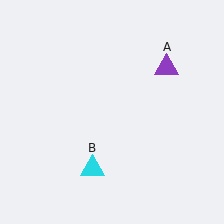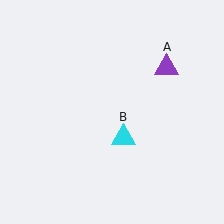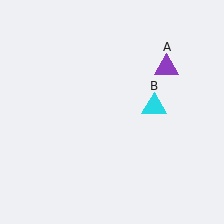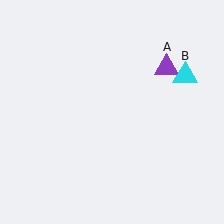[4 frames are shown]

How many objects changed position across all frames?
1 object changed position: cyan triangle (object B).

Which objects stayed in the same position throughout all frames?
Purple triangle (object A) remained stationary.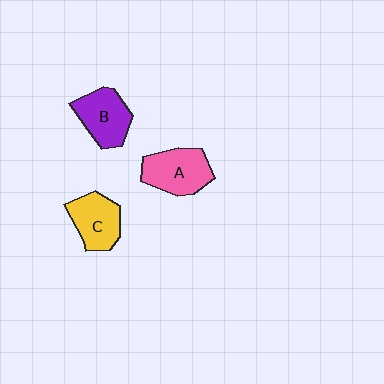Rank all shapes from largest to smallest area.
From largest to smallest: A (pink), B (purple), C (yellow).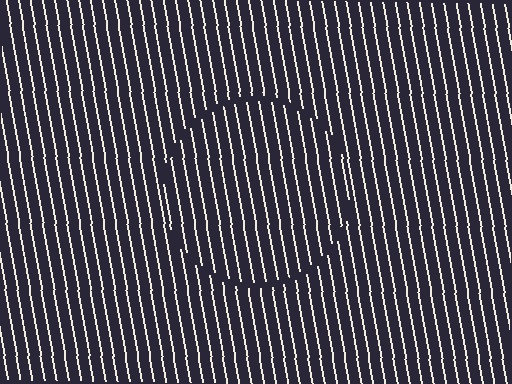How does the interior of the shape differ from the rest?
The interior of the shape contains the same grating, shifted by half a period — the contour is defined by the phase discontinuity where line-ends from the inner and outer gratings abut.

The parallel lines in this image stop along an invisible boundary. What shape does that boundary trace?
An illusory circle. The interior of the shape contains the same grating, shifted by half a period — the contour is defined by the phase discontinuity where line-ends from the inner and outer gratings abut.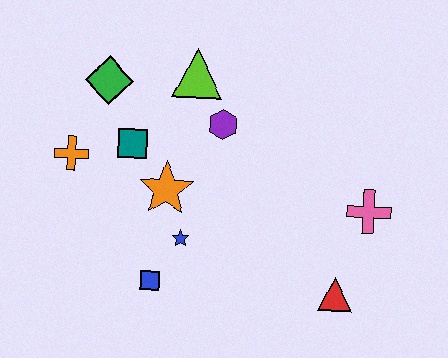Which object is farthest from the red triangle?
The green diamond is farthest from the red triangle.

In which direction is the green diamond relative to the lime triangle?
The green diamond is to the left of the lime triangle.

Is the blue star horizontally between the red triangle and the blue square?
Yes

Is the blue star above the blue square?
Yes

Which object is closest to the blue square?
The blue star is closest to the blue square.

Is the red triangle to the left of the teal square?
No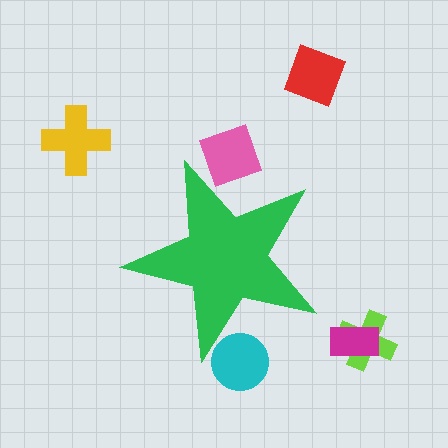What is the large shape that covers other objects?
A green star.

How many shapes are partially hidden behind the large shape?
2 shapes are partially hidden.